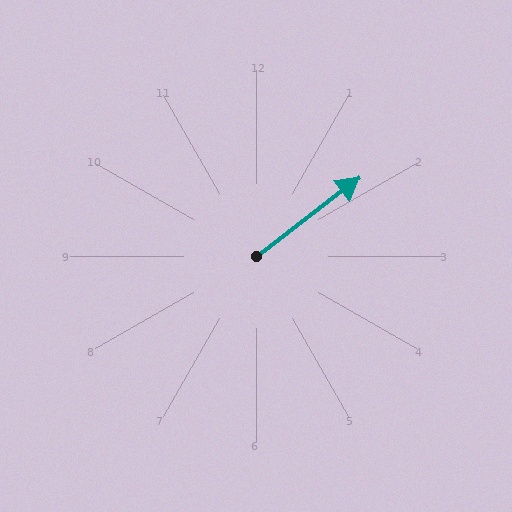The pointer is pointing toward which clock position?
Roughly 2 o'clock.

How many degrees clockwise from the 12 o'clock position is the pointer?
Approximately 53 degrees.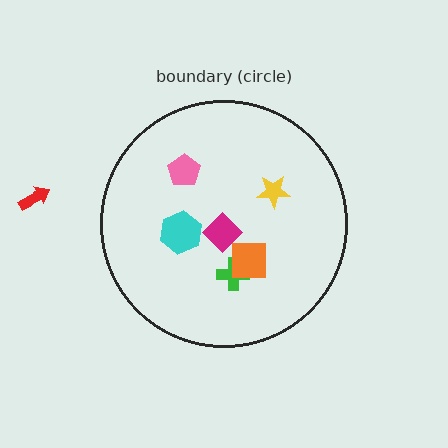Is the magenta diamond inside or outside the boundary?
Inside.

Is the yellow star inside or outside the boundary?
Inside.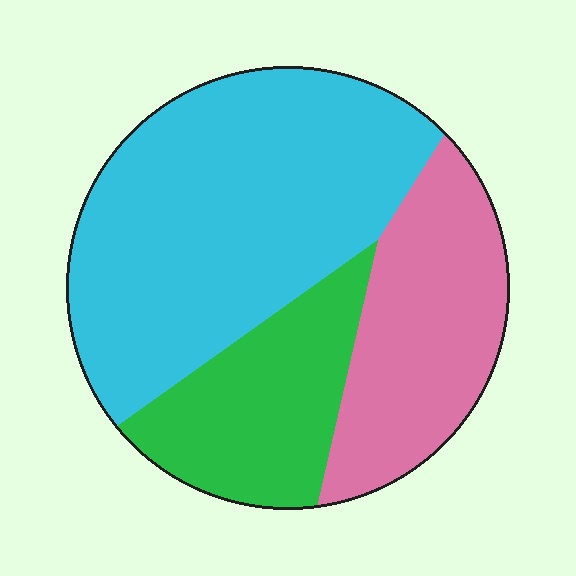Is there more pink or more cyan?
Cyan.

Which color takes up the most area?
Cyan, at roughly 50%.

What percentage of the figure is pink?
Pink covers about 25% of the figure.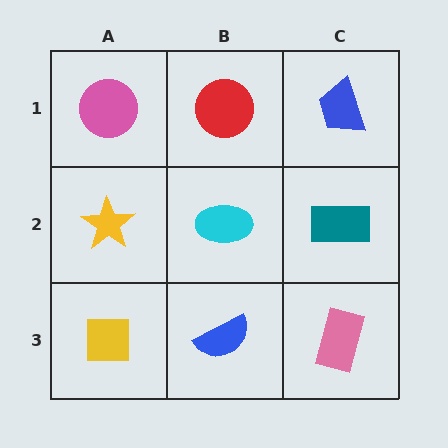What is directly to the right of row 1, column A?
A red circle.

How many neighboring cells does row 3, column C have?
2.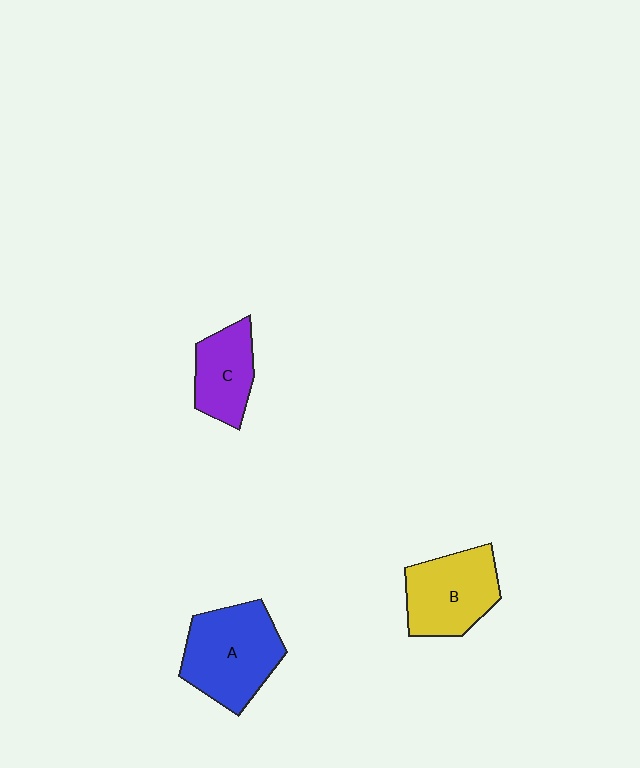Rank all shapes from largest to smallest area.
From largest to smallest: A (blue), B (yellow), C (purple).